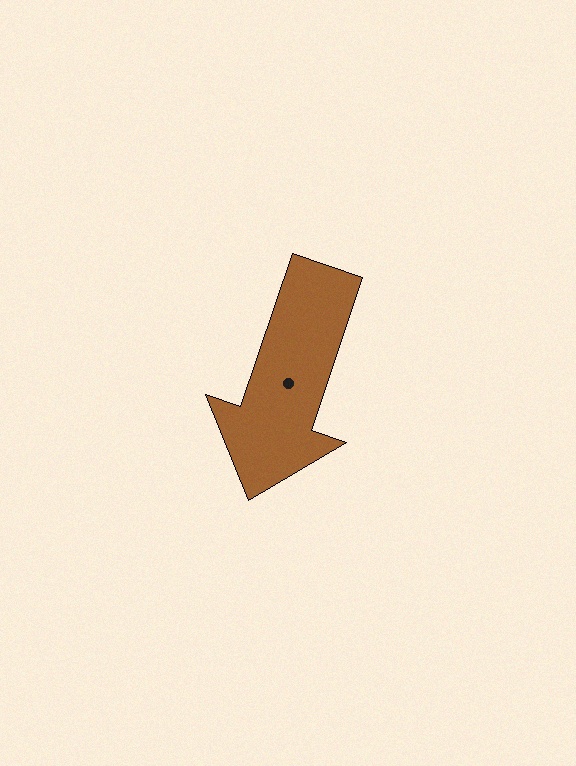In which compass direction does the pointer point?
South.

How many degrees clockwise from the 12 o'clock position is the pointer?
Approximately 199 degrees.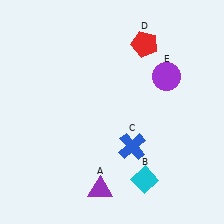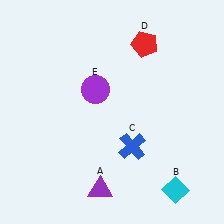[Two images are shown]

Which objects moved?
The objects that moved are: the cyan diamond (B), the purple circle (E).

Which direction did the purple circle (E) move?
The purple circle (E) moved left.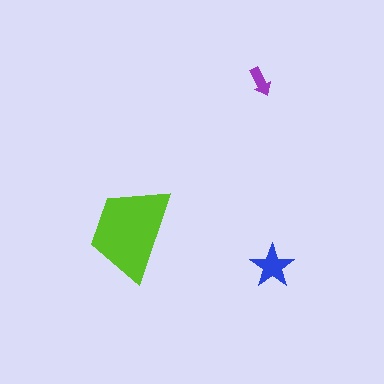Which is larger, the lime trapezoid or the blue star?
The lime trapezoid.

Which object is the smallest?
The purple arrow.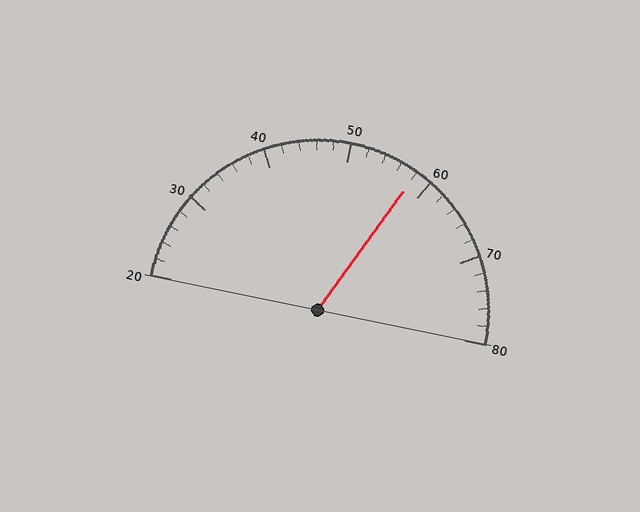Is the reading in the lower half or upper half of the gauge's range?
The reading is in the upper half of the range (20 to 80).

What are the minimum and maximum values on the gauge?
The gauge ranges from 20 to 80.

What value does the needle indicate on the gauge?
The needle indicates approximately 58.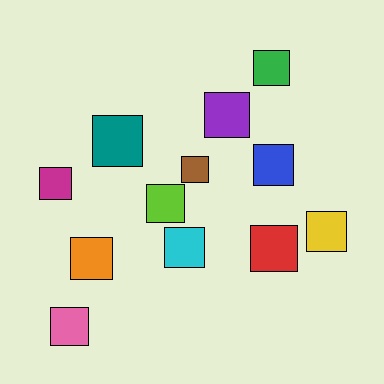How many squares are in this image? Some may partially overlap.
There are 12 squares.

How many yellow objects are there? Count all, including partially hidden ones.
There is 1 yellow object.